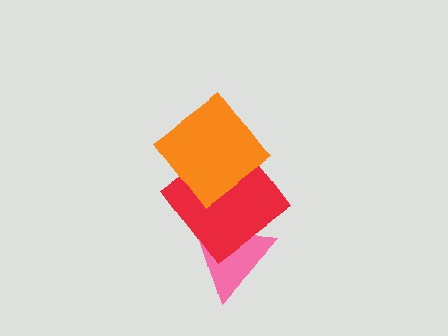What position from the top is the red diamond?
The red diamond is 2nd from the top.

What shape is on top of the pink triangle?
The red diamond is on top of the pink triangle.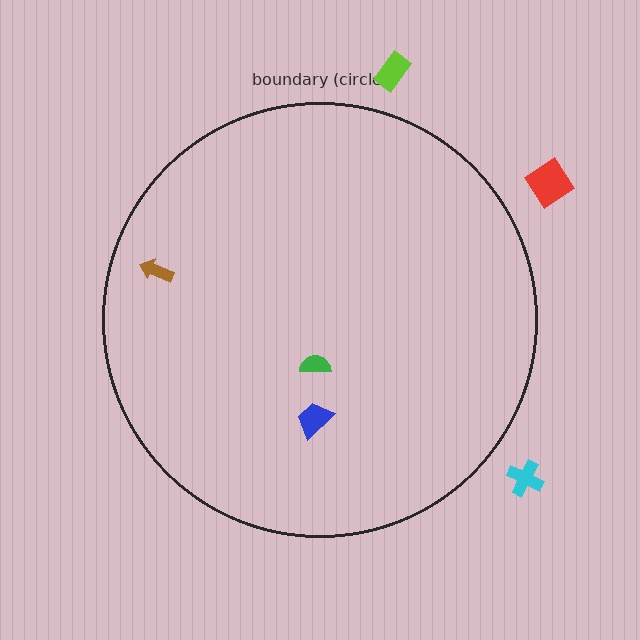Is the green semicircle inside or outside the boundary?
Inside.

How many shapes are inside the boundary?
3 inside, 3 outside.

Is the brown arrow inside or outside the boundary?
Inside.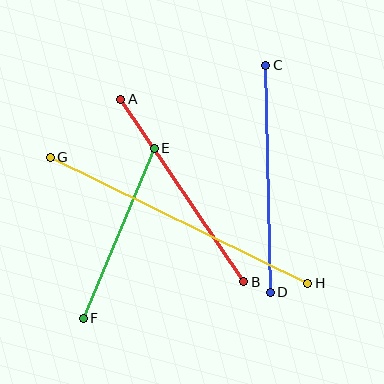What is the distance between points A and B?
The distance is approximately 220 pixels.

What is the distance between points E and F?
The distance is approximately 184 pixels.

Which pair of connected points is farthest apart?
Points G and H are farthest apart.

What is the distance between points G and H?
The distance is approximately 287 pixels.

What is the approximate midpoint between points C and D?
The midpoint is at approximately (268, 179) pixels.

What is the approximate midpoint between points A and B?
The midpoint is at approximately (182, 190) pixels.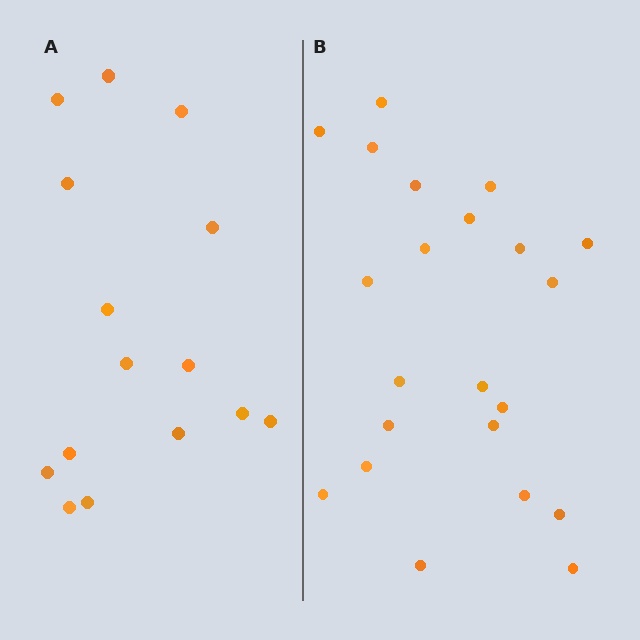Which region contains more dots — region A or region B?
Region B (the right region) has more dots.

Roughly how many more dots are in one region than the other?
Region B has roughly 8 or so more dots than region A.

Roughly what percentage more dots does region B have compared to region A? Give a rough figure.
About 45% more.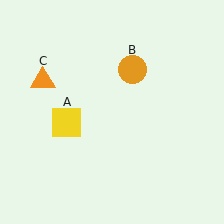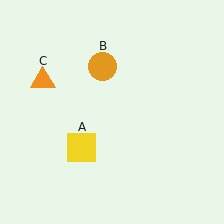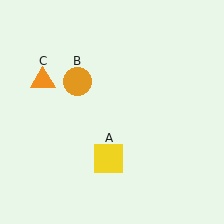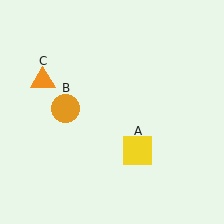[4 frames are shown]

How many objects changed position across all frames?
2 objects changed position: yellow square (object A), orange circle (object B).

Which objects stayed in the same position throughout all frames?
Orange triangle (object C) remained stationary.